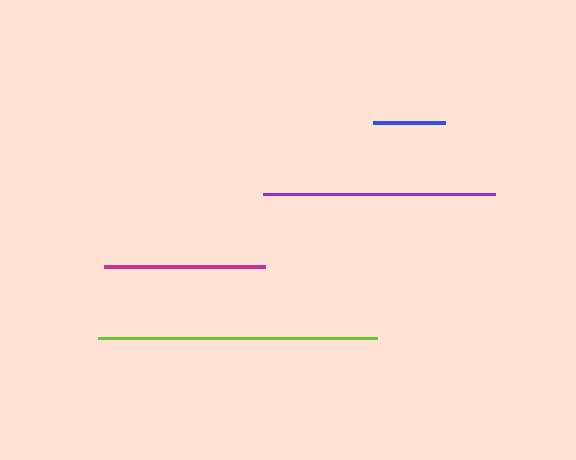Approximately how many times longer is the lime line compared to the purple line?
The lime line is approximately 1.2 times the length of the purple line.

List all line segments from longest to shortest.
From longest to shortest: lime, purple, magenta, blue.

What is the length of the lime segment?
The lime segment is approximately 280 pixels long.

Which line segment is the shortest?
The blue line is the shortest at approximately 72 pixels.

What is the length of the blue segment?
The blue segment is approximately 72 pixels long.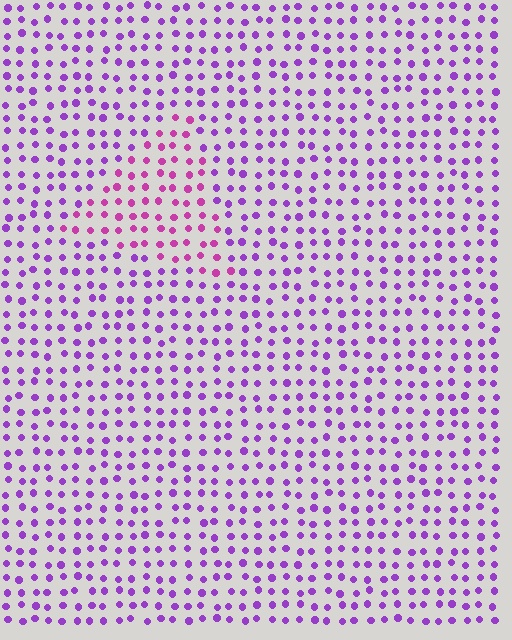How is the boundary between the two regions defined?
The boundary is defined purely by a slight shift in hue (about 34 degrees). Spacing, size, and orientation are identical on both sides.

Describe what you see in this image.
The image is filled with small purple elements in a uniform arrangement. A triangle-shaped region is visible where the elements are tinted to a slightly different hue, forming a subtle color boundary.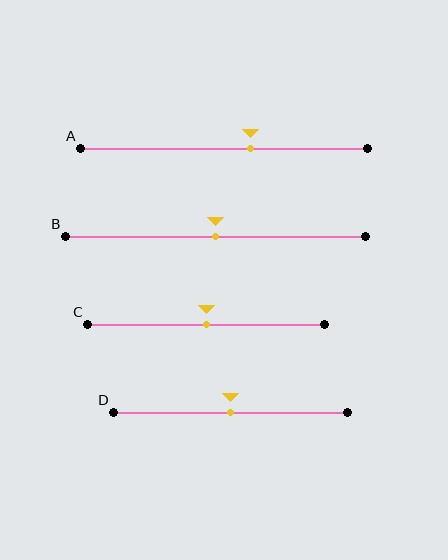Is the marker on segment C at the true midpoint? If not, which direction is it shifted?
Yes, the marker on segment C is at the true midpoint.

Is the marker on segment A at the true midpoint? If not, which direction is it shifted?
No, the marker on segment A is shifted to the right by about 9% of the segment length.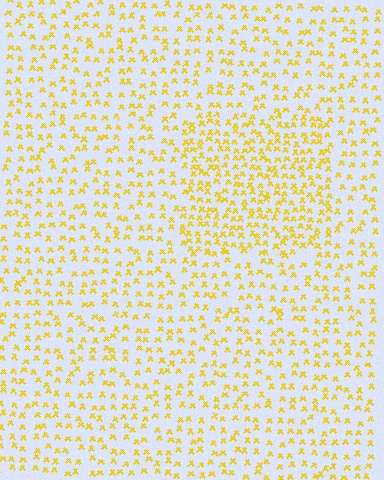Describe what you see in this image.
The image contains small yellow elements arranged at two different densities. A rectangle-shaped region is visible where the elements are more densely packed than the surrounding area.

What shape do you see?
I see a rectangle.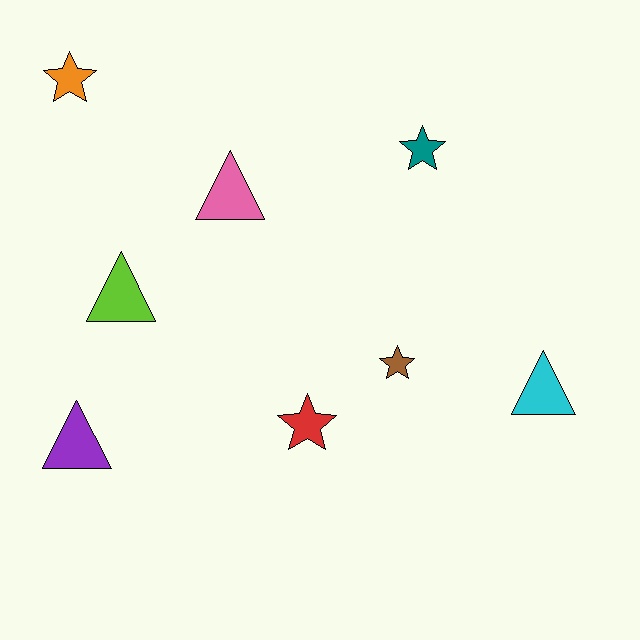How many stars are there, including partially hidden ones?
There are 4 stars.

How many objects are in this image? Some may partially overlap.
There are 8 objects.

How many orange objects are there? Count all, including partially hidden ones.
There is 1 orange object.